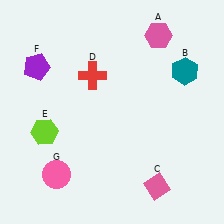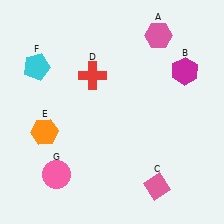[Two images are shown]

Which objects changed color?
B changed from teal to magenta. E changed from lime to orange. F changed from purple to cyan.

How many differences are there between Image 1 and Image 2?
There are 3 differences between the two images.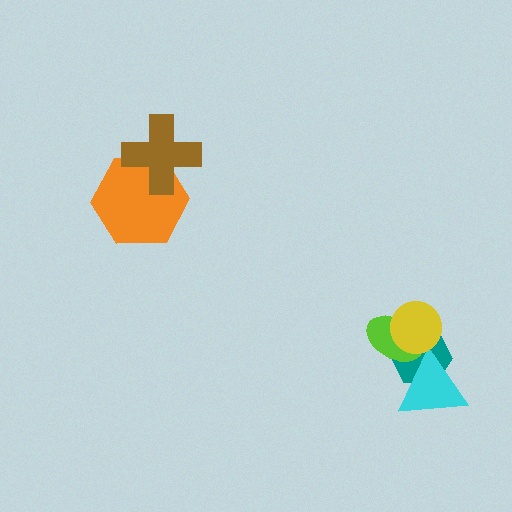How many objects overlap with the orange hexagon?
1 object overlaps with the orange hexagon.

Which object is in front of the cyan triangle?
The lime ellipse is in front of the cyan triangle.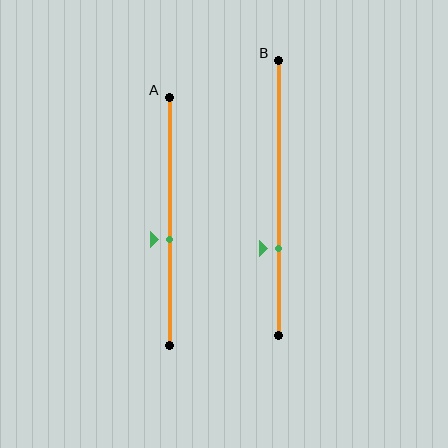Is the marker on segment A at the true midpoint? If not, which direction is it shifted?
No, the marker on segment A is shifted downward by about 7% of the segment length.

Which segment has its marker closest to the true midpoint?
Segment A has its marker closest to the true midpoint.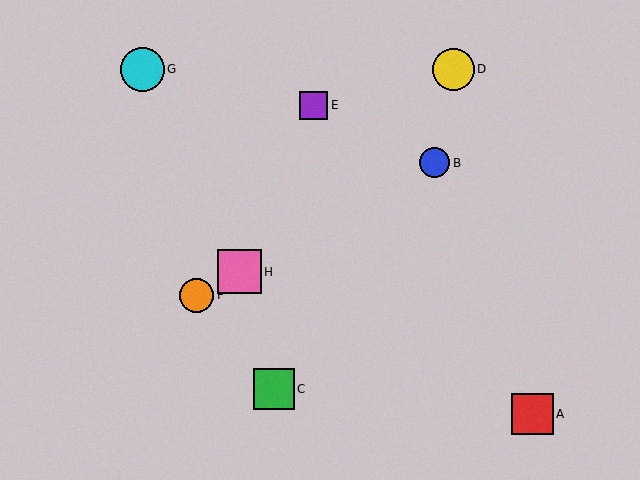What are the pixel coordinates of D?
Object D is at (454, 69).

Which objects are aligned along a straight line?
Objects B, F, H are aligned along a straight line.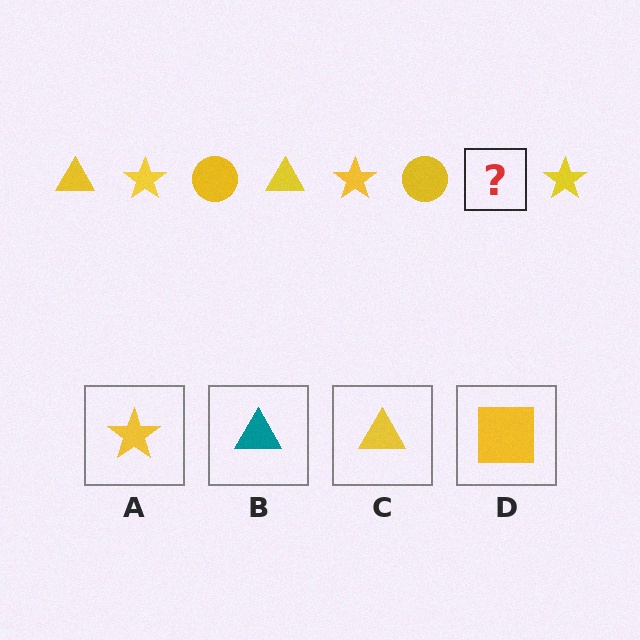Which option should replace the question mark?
Option C.